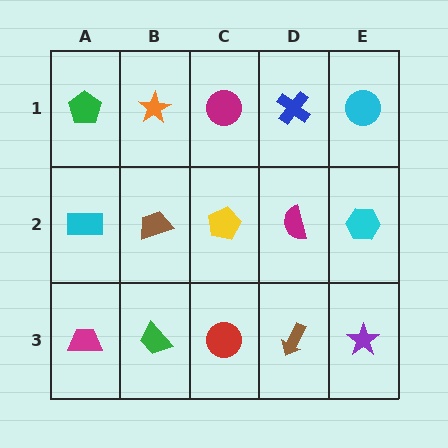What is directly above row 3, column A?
A cyan rectangle.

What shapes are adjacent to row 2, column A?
A green pentagon (row 1, column A), a magenta trapezoid (row 3, column A), a brown trapezoid (row 2, column B).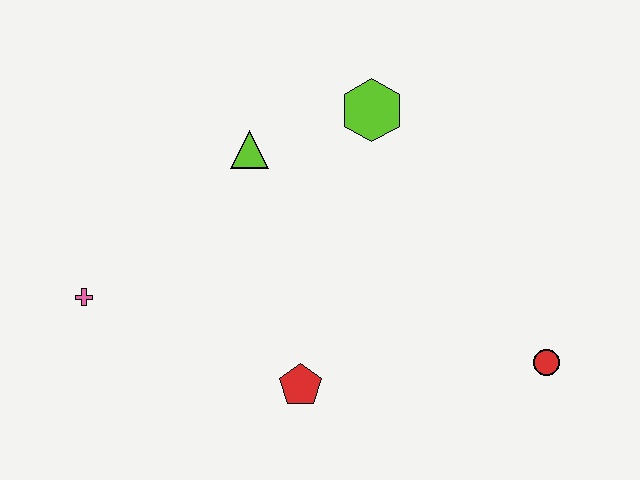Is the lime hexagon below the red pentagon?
No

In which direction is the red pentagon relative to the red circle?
The red pentagon is to the left of the red circle.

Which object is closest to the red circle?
The red pentagon is closest to the red circle.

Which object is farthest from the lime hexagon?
The pink cross is farthest from the lime hexagon.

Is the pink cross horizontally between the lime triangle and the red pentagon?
No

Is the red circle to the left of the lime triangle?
No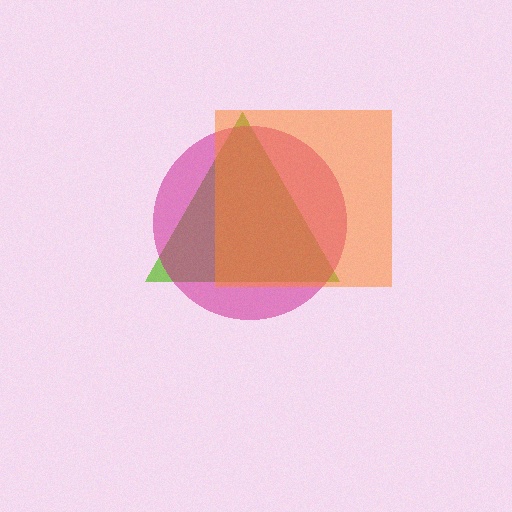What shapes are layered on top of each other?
The layered shapes are: a lime triangle, a magenta circle, an orange square.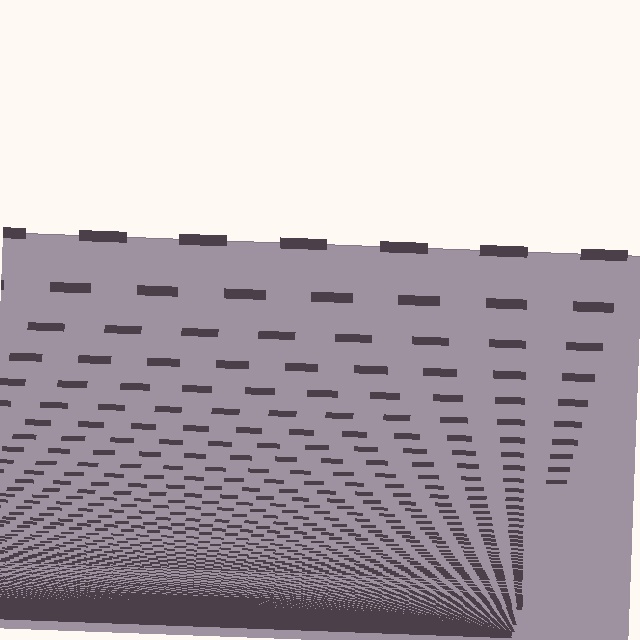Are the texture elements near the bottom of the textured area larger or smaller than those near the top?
Smaller. The gradient is inverted — elements near the bottom are smaller and denser.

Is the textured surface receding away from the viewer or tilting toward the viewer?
The surface appears to tilt toward the viewer. Texture elements get larger and sparser toward the top.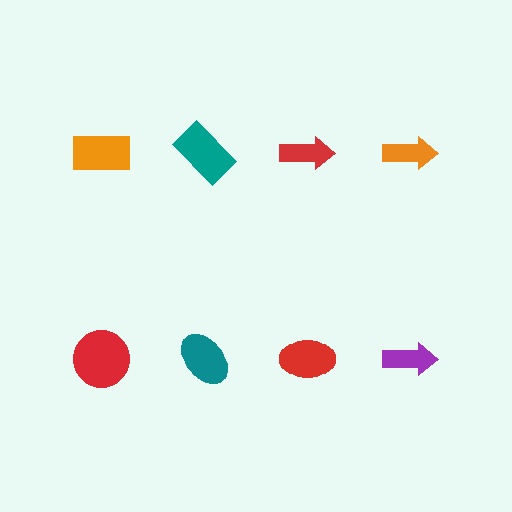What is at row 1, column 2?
A teal rectangle.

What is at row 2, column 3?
A red ellipse.